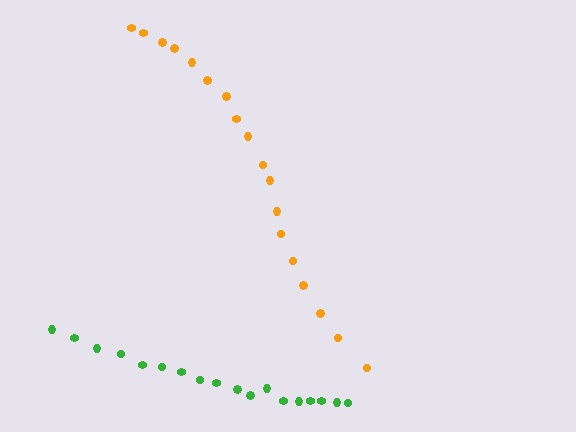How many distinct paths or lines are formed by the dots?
There are 2 distinct paths.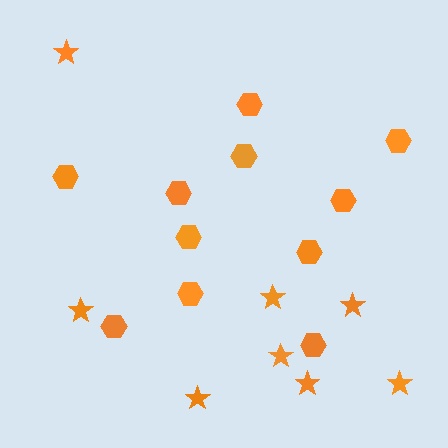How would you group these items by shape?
There are 2 groups: one group of stars (8) and one group of hexagons (11).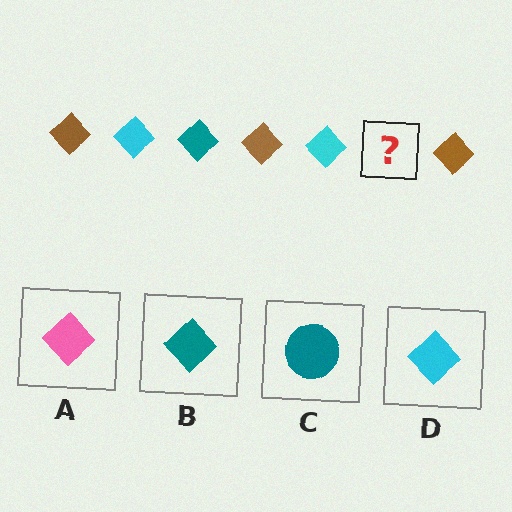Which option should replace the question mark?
Option B.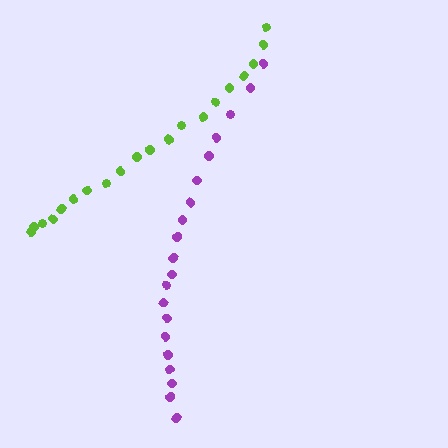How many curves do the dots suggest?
There are 2 distinct paths.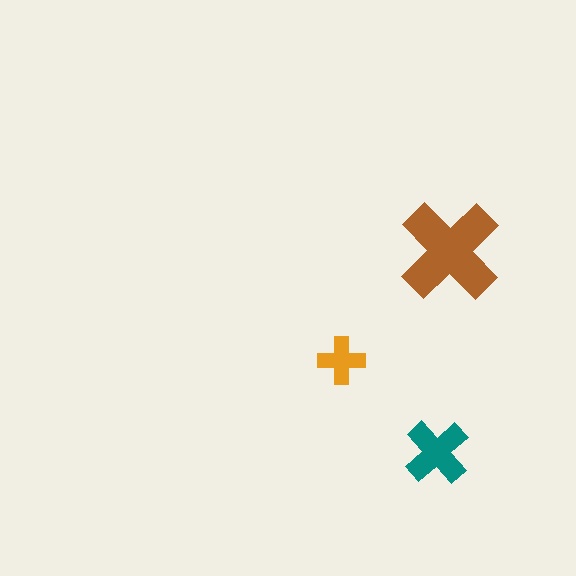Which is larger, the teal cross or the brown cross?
The brown one.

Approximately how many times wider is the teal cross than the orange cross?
About 1.5 times wider.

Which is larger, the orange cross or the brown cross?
The brown one.